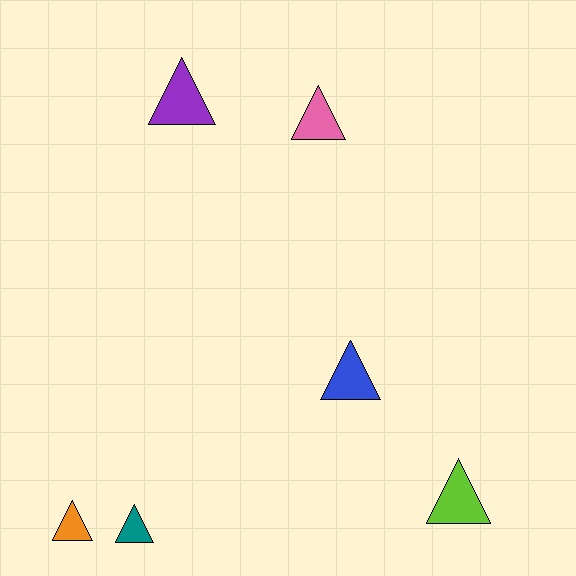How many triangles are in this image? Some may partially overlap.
There are 6 triangles.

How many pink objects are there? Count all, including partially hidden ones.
There is 1 pink object.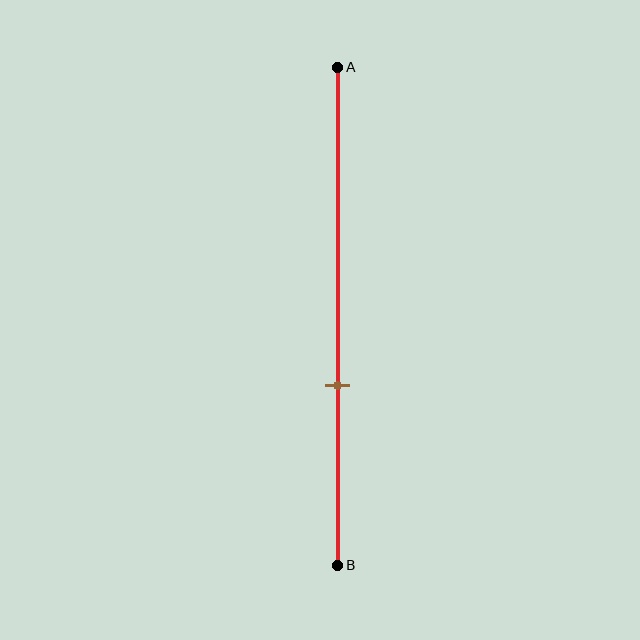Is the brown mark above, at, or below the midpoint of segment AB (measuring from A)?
The brown mark is below the midpoint of segment AB.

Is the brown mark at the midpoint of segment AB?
No, the mark is at about 65% from A, not at the 50% midpoint.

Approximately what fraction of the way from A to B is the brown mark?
The brown mark is approximately 65% of the way from A to B.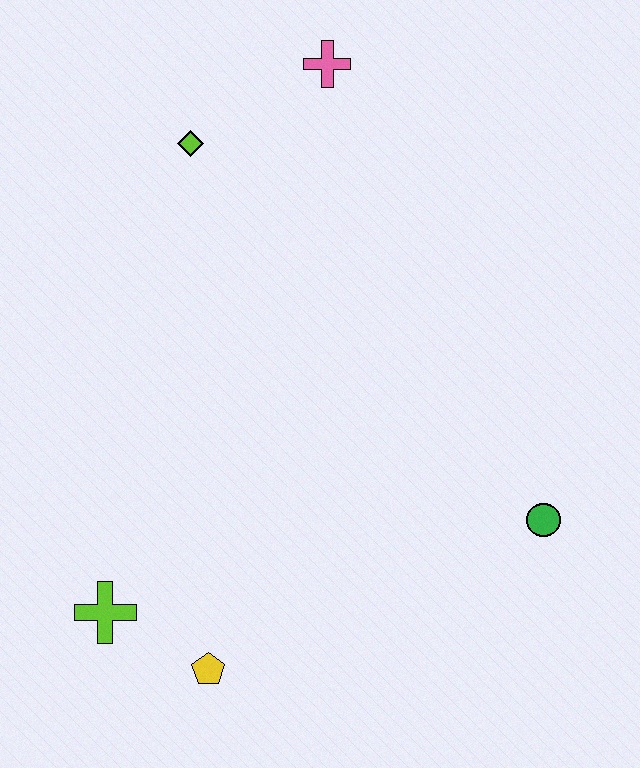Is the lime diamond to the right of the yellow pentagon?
No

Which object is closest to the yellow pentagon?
The lime cross is closest to the yellow pentagon.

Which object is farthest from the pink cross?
The yellow pentagon is farthest from the pink cross.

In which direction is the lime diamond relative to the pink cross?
The lime diamond is to the left of the pink cross.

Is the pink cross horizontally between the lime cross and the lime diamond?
No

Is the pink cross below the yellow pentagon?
No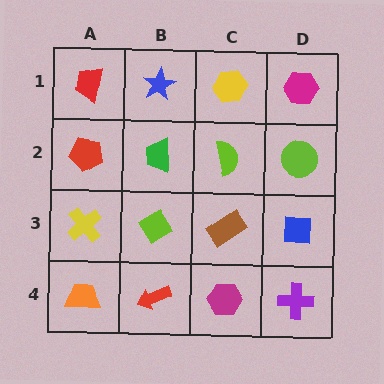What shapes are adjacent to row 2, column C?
A yellow hexagon (row 1, column C), a brown rectangle (row 3, column C), a green trapezoid (row 2, column B), a lime circle (row 2, column D).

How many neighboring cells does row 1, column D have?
2.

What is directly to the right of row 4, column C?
A purple cross.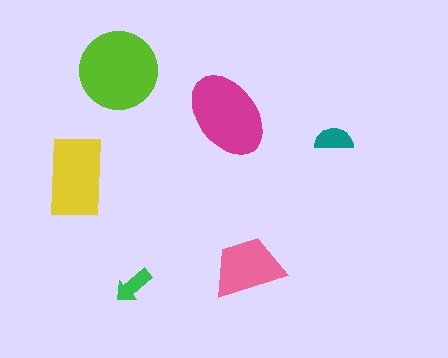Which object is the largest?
The lime circle.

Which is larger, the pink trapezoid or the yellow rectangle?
The yellow rectangle.